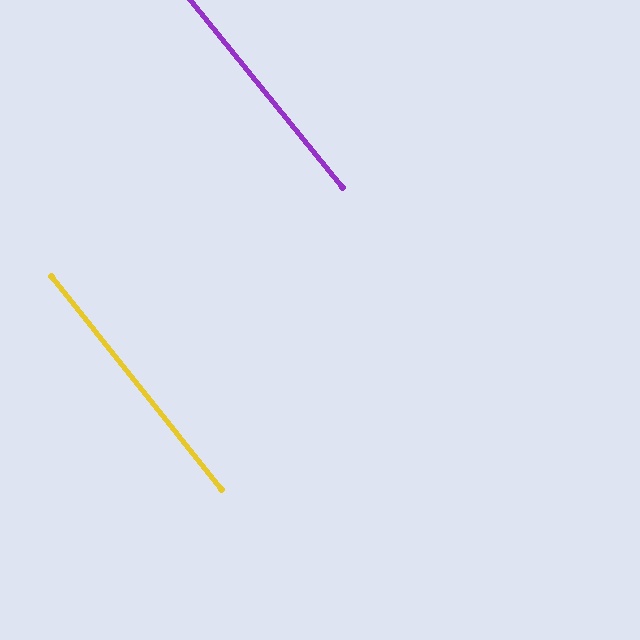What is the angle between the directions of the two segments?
Approximately 0 degrees.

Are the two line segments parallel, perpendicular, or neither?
Parallel — their directions differ by only 0.5°.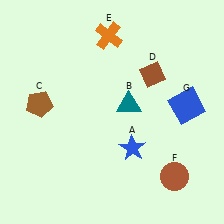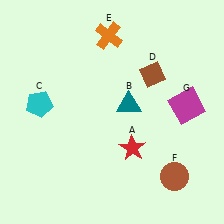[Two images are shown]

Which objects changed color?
A changed from blue to red. C changed from brown to cyan. G changed from blue to magenta.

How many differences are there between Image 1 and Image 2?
There are 3 differences between the two images.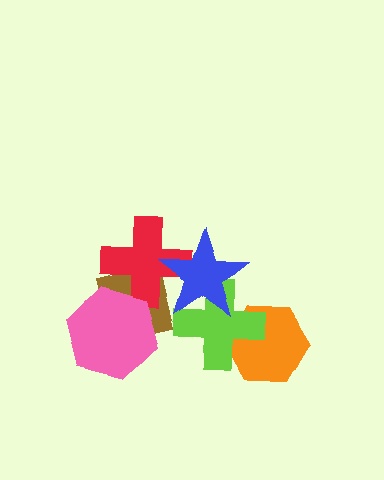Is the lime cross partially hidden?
Yes, it is partially covered by another shape.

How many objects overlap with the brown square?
3 objects overlap with the brown square.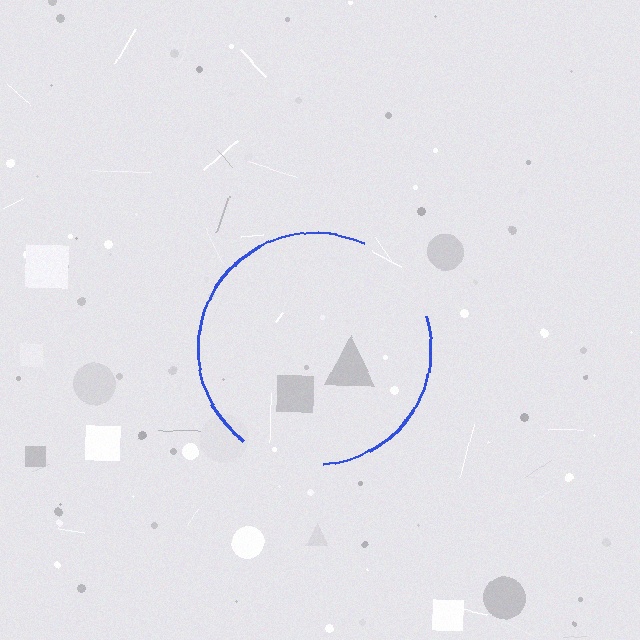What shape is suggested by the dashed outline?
The dashed outline suggests a circle.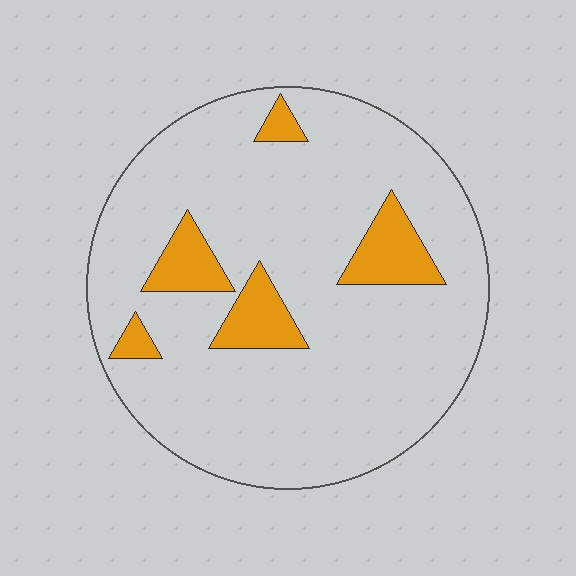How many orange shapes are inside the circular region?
5.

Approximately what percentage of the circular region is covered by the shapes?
Approximately 15%.